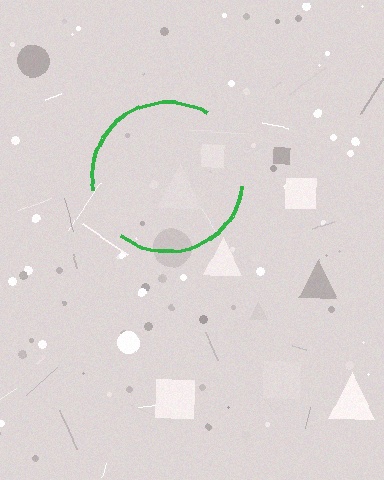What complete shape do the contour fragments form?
The contour fragments form a circle.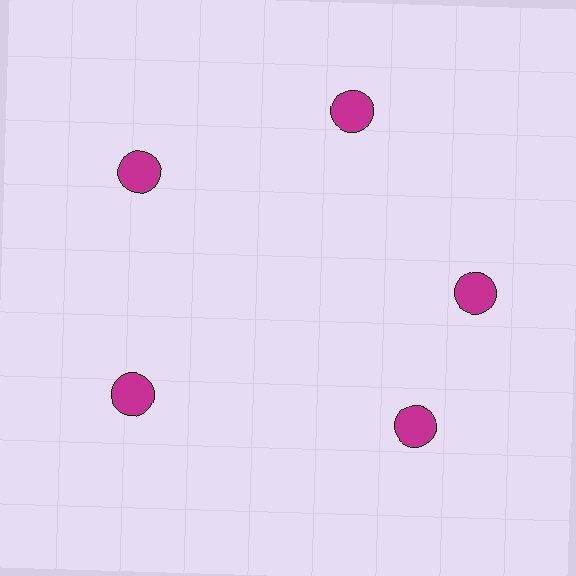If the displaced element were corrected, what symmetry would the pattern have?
It would have 5-fold rotational symmetry — the pattern would map onto itself every 72 degrees.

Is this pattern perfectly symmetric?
No. The 5 magenta circles are arranged in a ring, but one element near the 5 o'clock position is rotated out of alignment along the ring, breaking the 5-fold rotational symmetry.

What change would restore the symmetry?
The symmetry would be restored by rotating it back into even spacing with its neighbors so that all 5 circles sit at equal angles and equal distance from the center.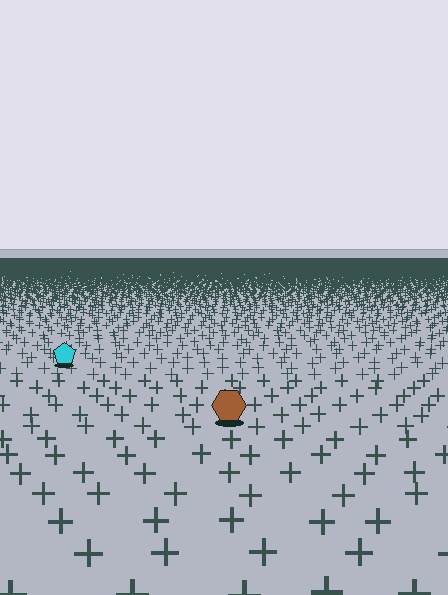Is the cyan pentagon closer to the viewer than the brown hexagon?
No. The brown hexagon is closer — you can tell from the texture gradient: the ground texture is coarser near it.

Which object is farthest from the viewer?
The cyan pentagon is farthest from the viewer. It appears smaller and the ground texture around it is denser.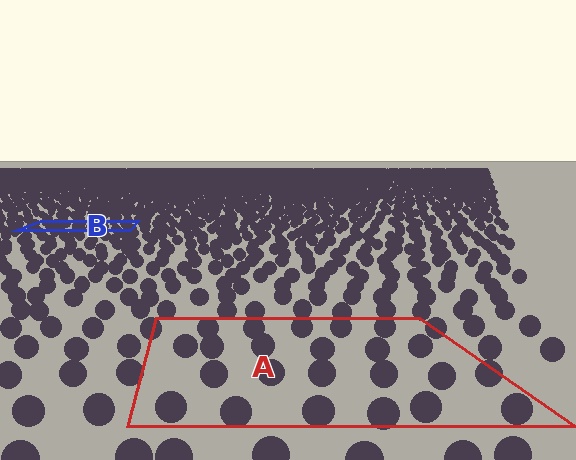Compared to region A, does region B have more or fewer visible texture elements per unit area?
Region B has more texture elements per unit area — they are packed more densely because it is farther away.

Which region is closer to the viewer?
Region A is closer. The texture elements there are larger and more spread out.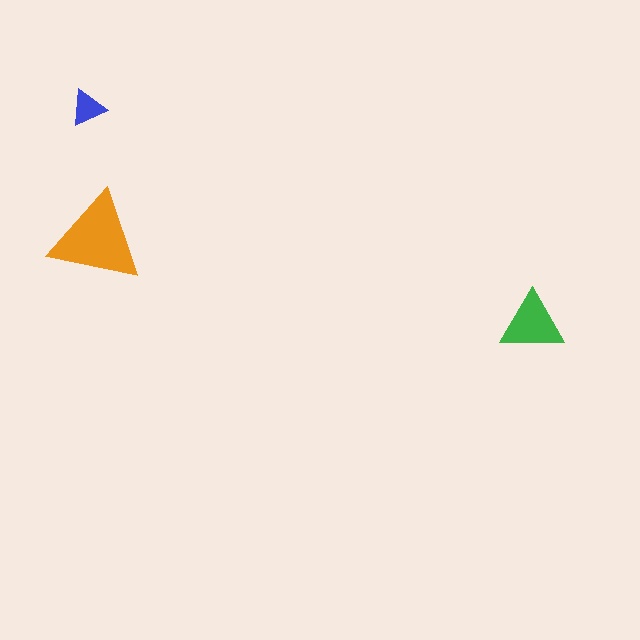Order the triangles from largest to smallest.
the orange one, the green one, the blue one.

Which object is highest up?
The blue triangle is topmost.